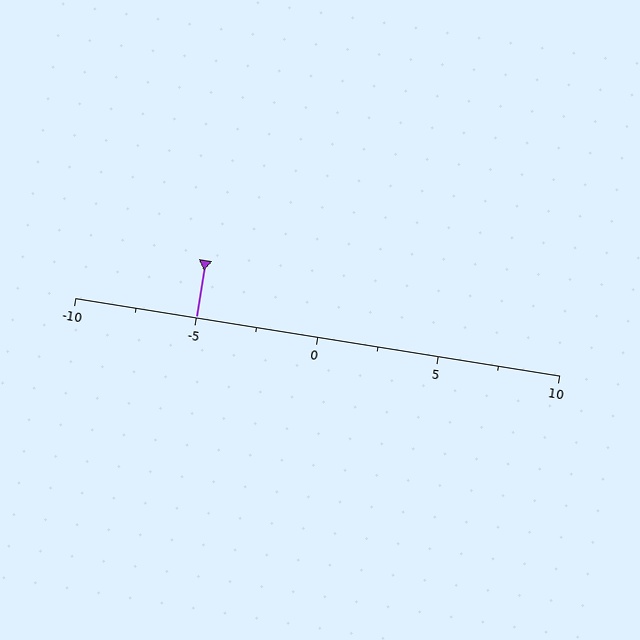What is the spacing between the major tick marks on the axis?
The major ticks are spaced 5 apart.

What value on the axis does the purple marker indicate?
The marker indicates approximately -5.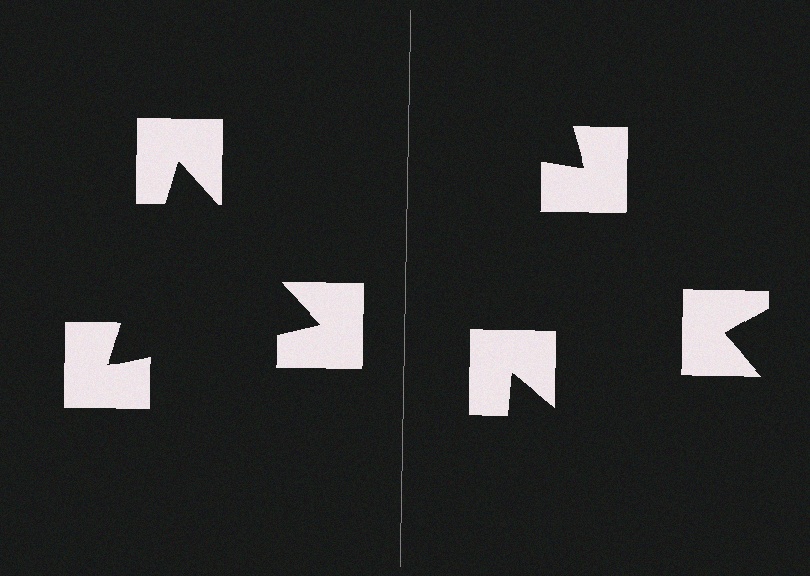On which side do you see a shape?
An illusory triangle appears on the left side. On the right side the wedge cuts are rotated, so no coherent shape forms.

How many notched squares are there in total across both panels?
6 — 3 on each side.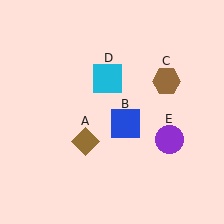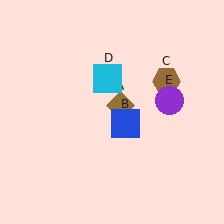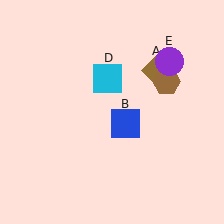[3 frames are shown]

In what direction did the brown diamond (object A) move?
The brown diamond (object A) moved up and to the right.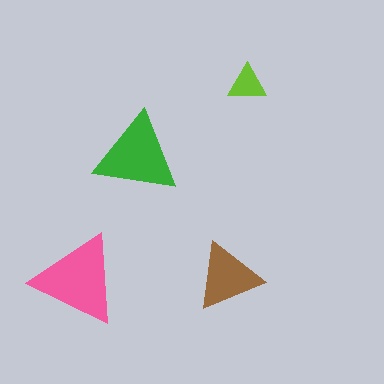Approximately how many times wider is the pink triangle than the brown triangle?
About 1.5 times wider.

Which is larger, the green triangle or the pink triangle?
The pink one.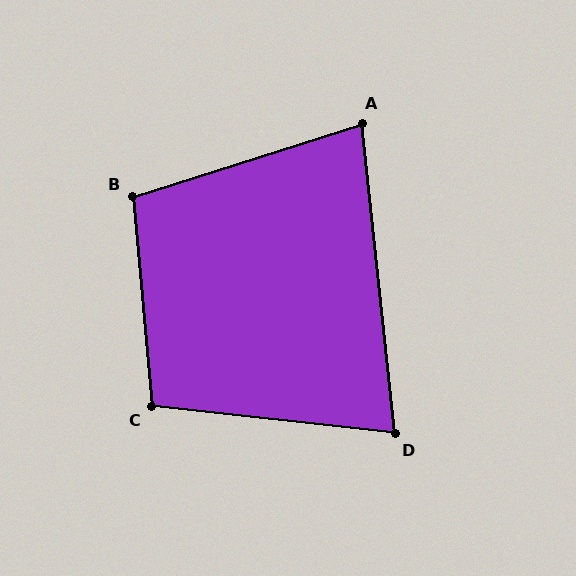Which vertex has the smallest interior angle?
D, at approximately 78 degrees.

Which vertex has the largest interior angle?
B, at approximately 102 degrees.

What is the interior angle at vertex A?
Approximately 78 degrees (acute).